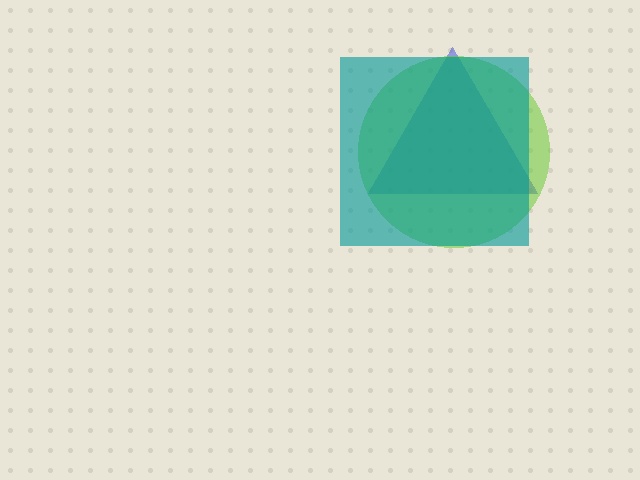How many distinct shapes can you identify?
There are 3 distinct shapes: a blue triangle, a lime circle, a teal square.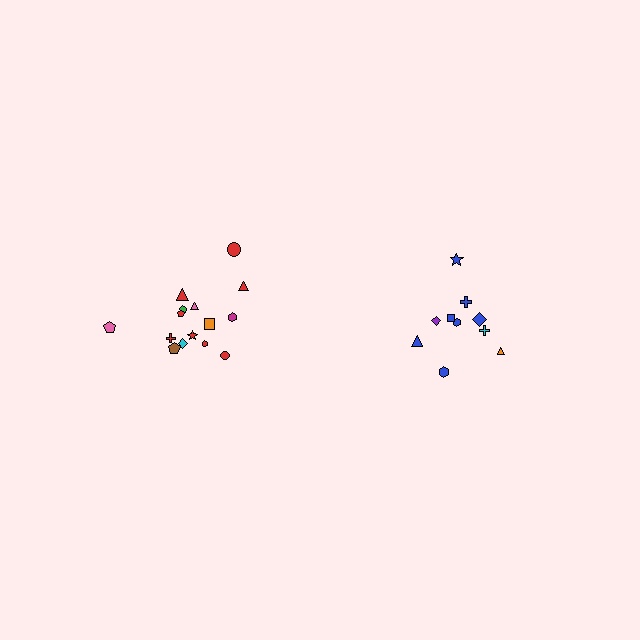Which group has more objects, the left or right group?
The left group.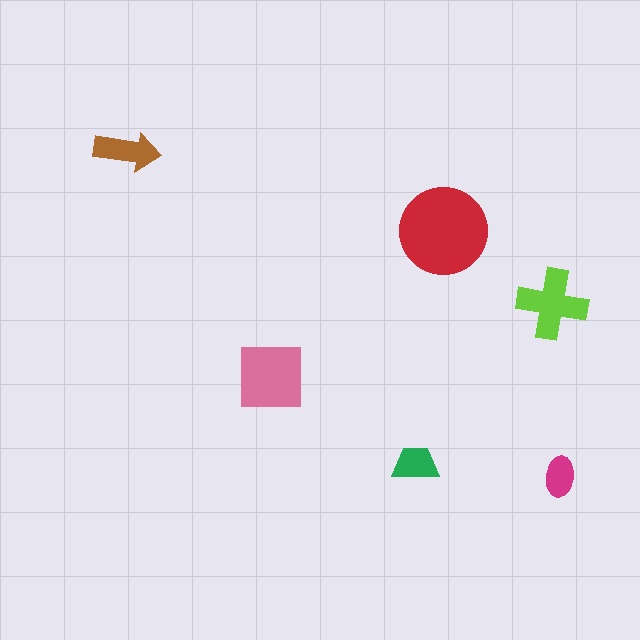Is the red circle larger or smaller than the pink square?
Larger.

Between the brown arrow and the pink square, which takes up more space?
The pink square.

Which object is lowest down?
The magenta ellipse is bottommost.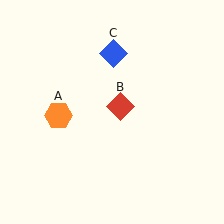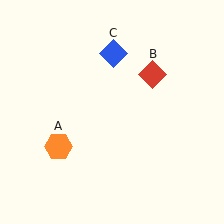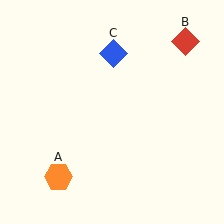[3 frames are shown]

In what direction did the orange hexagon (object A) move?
The orange hexagon (object A) moved down.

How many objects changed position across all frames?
2 objects changed position: orange hexagon (object A), red diamond (object B).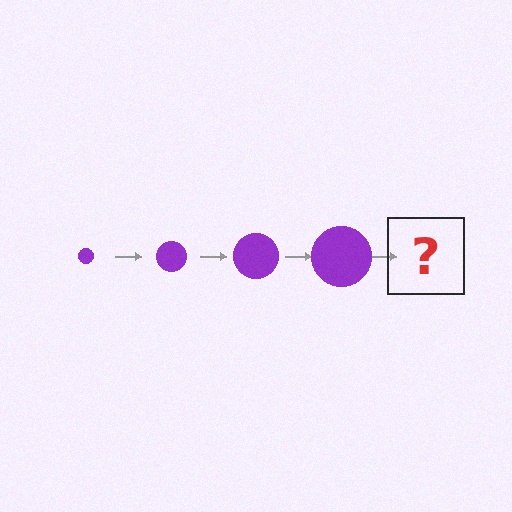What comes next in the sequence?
The next element should be a purple circle, larger than the previous one.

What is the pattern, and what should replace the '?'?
The pattern is that the circle gets progressively larger each step. The '?' should be a purple circle, larger than the previous one.